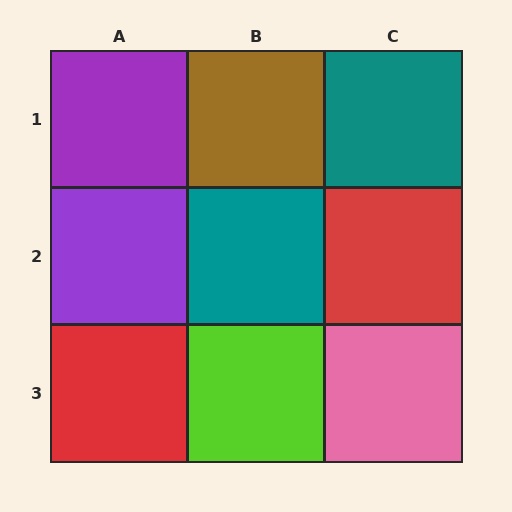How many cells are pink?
1 cell is pink.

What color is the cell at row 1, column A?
Purple.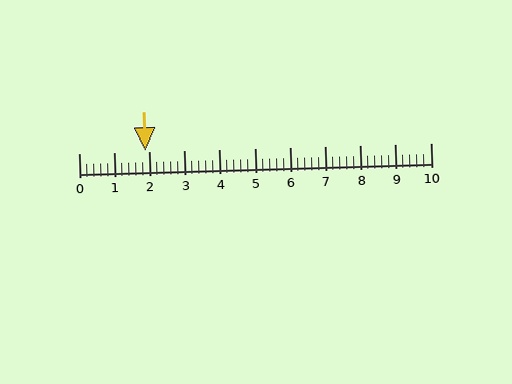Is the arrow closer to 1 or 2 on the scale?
The arrow is closer to 2.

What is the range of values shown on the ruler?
The ruler shows values from 0 to 10.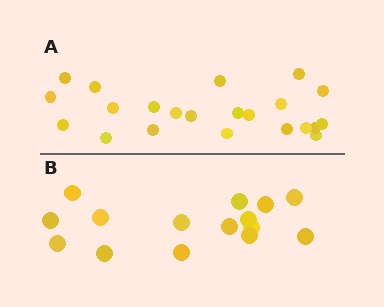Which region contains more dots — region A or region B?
Region A (the top region) has more dots.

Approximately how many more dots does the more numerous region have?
Region A has roughly 8 or so more dots than region B.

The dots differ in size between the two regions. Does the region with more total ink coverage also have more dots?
No. Region B has more total ink coverage because its dots are larger, but region A actually contains more individual dots. Total area can be misleading — the number of items is what matters here.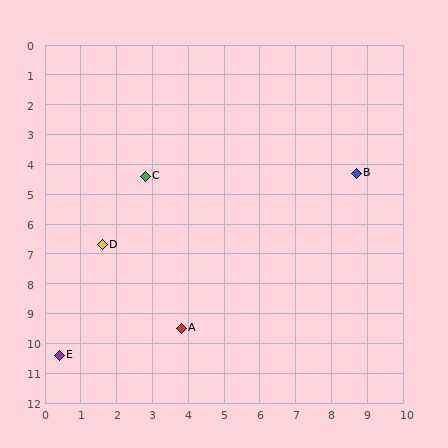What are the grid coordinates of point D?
Point D is at approximately (1.6, 6.7).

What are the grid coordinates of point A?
Point A is at approximately (3.8, 9.5).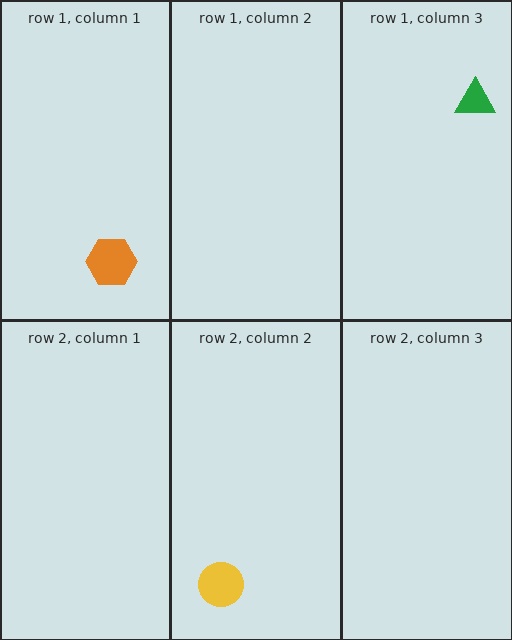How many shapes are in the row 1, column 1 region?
1.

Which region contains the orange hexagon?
The row 1, column 1 region.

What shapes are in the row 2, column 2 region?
The yellow circle.